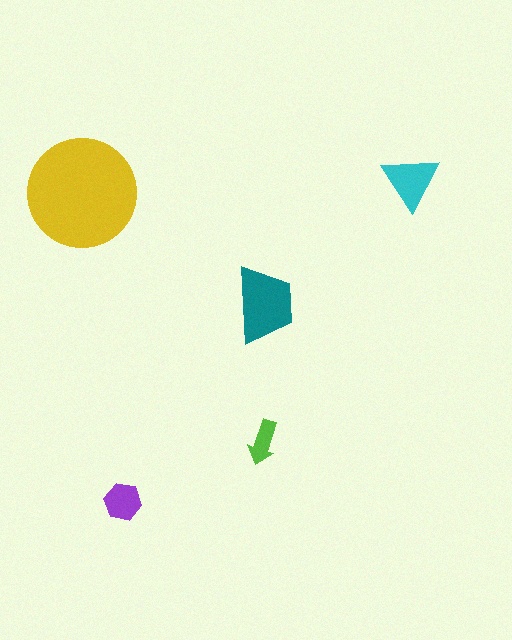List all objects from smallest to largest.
The lime arrow, the purple hexagon, the cyan triangle, the teal trapezoid, the yellow circle.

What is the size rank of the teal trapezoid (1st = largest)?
2nd.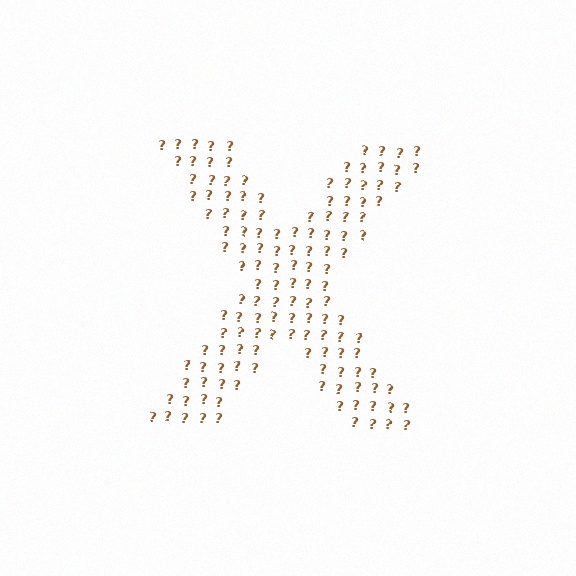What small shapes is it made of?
It is made of small question marks.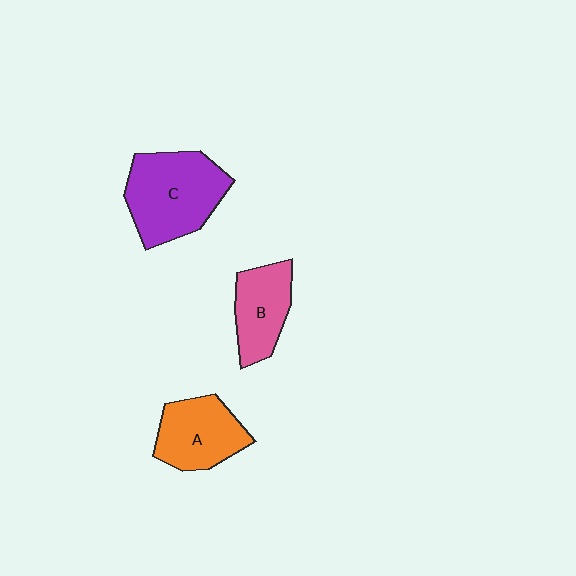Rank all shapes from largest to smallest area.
From largest to smallest: C (purple), A (orange), B (pink).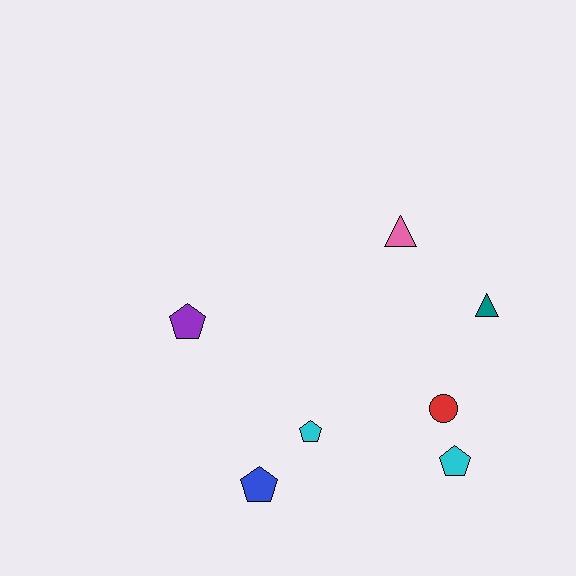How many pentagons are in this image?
There are 4 pentagons.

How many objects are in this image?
There are 7 objects.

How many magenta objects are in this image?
There are no magenta objects.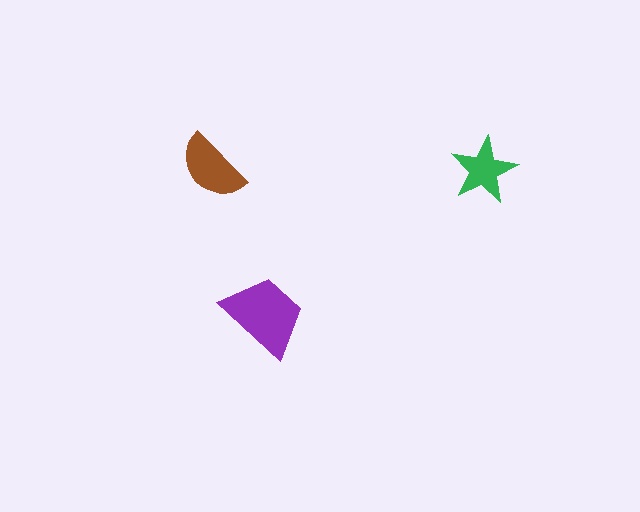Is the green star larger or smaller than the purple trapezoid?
Smaller.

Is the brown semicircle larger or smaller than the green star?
Larger.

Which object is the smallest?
The green star.